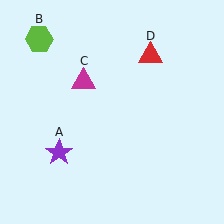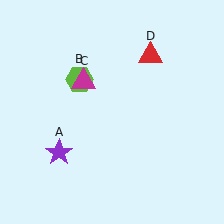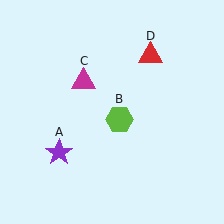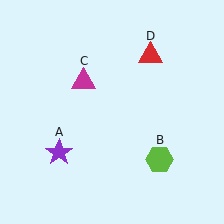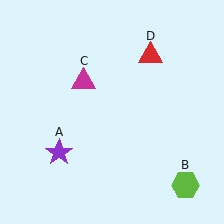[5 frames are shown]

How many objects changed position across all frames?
1 object changed position: lime hexagon (object B).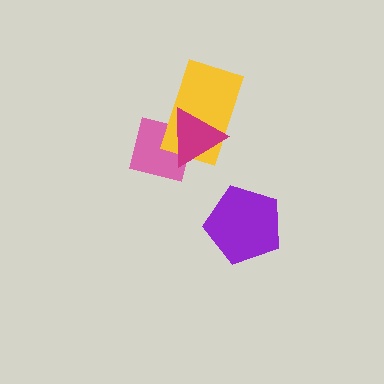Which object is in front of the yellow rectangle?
The magenta triangle is in front of the yellow rectangle.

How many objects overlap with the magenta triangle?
2 objects overlap with the magenta triangle.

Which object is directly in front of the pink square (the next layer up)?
The yellow rectangle is directly in front of the pink square.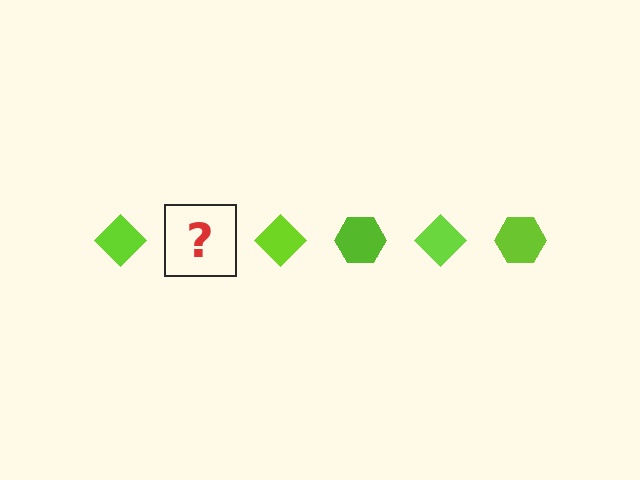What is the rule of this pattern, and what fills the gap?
The rule is that the pattern cycles through diamond, hexagon shapes in lime. The gap should be filled with a lime hexagon.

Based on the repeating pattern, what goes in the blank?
The blank should be a lime hexagon.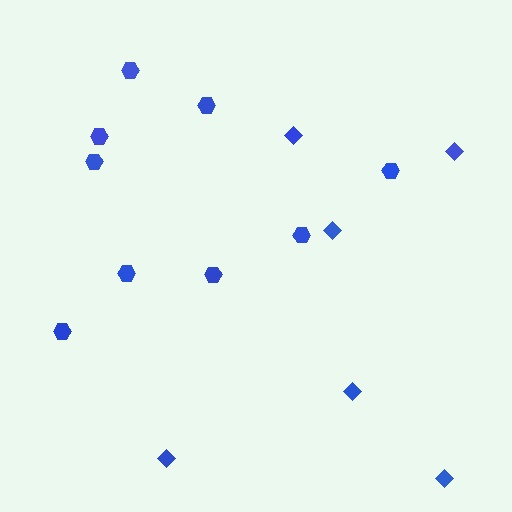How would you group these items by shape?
There are 2 groups: one group of hexagons (9) and one group of diamonds (6).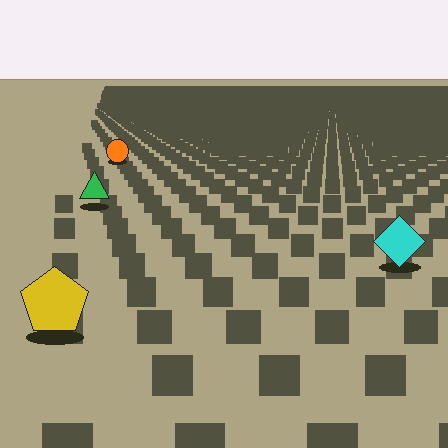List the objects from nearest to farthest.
From nearest to farthest: the yellow pentagon, the cyan diamond, the green triangle, the orange circle.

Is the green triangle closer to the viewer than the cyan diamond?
No. The cyan diamond is closer — you can tell from the texture gradient: the ground texture is coarser near it.